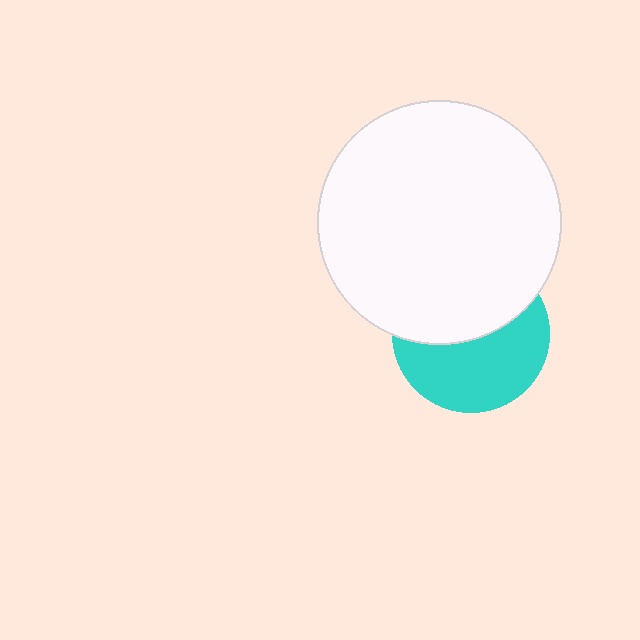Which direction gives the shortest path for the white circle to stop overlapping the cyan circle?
Moving up gives the shortest separation.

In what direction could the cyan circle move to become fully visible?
The cyan circle could move down. That would shift it out from behind the white circle entirely.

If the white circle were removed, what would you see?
You would see the complete cyan circle.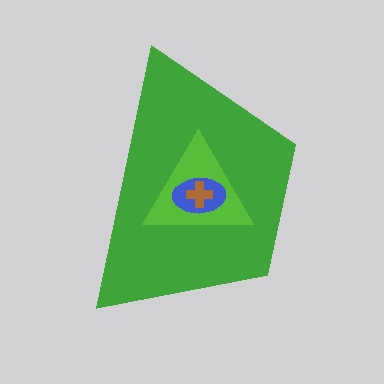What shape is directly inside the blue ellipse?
The brown cross.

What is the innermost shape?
The brown cross.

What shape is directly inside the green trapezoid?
The lime triangle.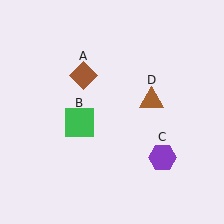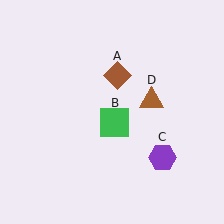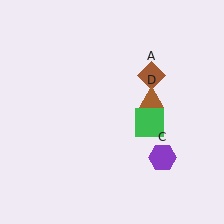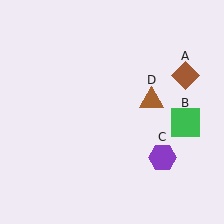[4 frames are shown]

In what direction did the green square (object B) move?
The green square (object B) moved right.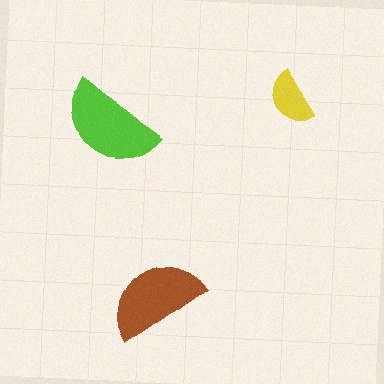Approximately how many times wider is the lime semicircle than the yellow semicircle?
About 2 times wider.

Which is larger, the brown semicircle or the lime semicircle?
The lime one.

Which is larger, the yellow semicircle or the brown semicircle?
The brown one.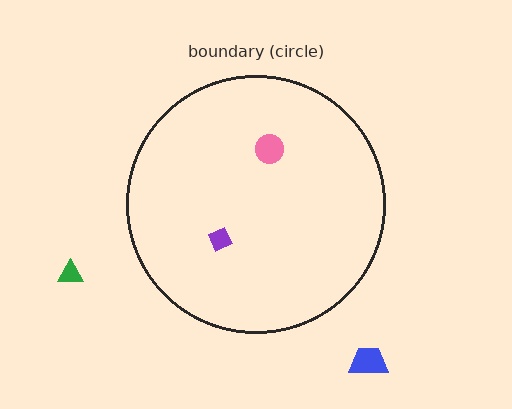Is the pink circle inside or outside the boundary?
Inside.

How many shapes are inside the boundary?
2 inside, 2 outside.